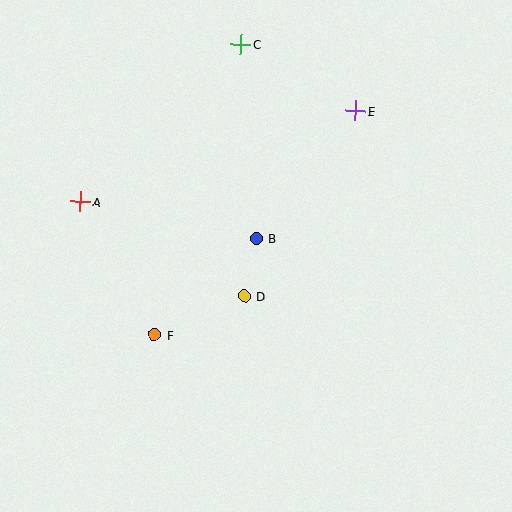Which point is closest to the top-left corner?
Point A is closest to the top-left corner.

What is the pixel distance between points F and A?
The distance between F and A is 152 pixels.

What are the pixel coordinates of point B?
Point B is at (256, 238).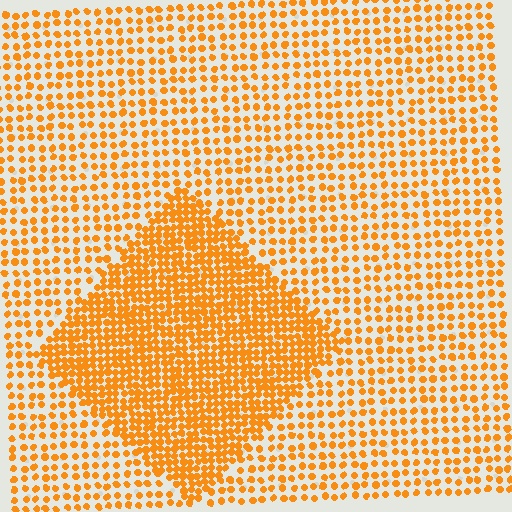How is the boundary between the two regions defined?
The boundary is defined by a change in element density (approximately 2.1x ratio). All elements are the same color, size, and shape.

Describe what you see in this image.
The image contains small orange elements arranged at two different densities. A diamond-shaped region is visible where the elements are more densely packed than the surrounding area.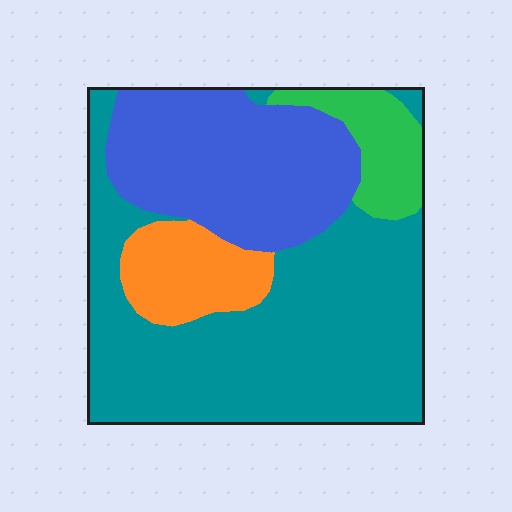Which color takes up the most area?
Teal, at roughly 55%.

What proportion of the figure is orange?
Orange takes up about one tenth (1/10) of the figure.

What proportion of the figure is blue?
Blue covers about 30% of the figure.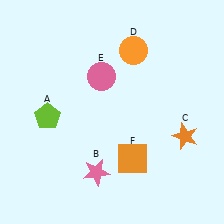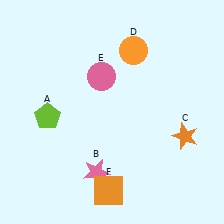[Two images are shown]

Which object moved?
The orange square (F) moved down.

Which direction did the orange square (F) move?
The orange square (F) moved down.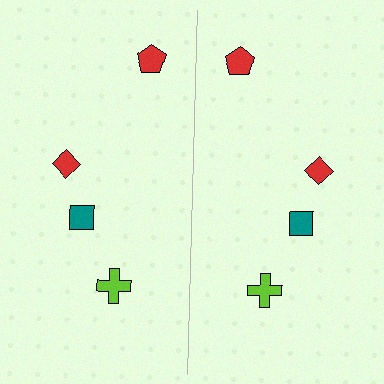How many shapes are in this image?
There are 8 shapes in this image.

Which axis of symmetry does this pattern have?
The pattern has a vertical axis of symmetry running through the center of the image.